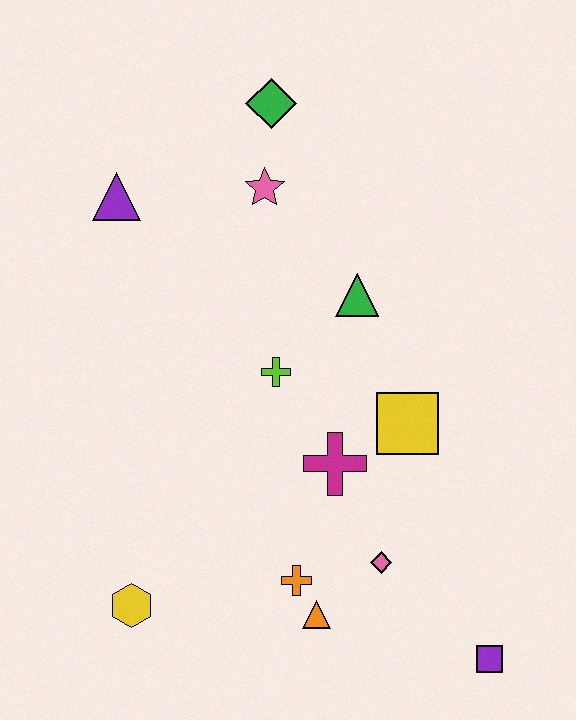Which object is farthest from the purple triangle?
The purple square is farthest from the purple triangle.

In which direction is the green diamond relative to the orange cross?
The green diamond is above the orange cross.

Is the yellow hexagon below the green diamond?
Yes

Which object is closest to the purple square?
The pink diamond is closest to the purple square.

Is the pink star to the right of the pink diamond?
No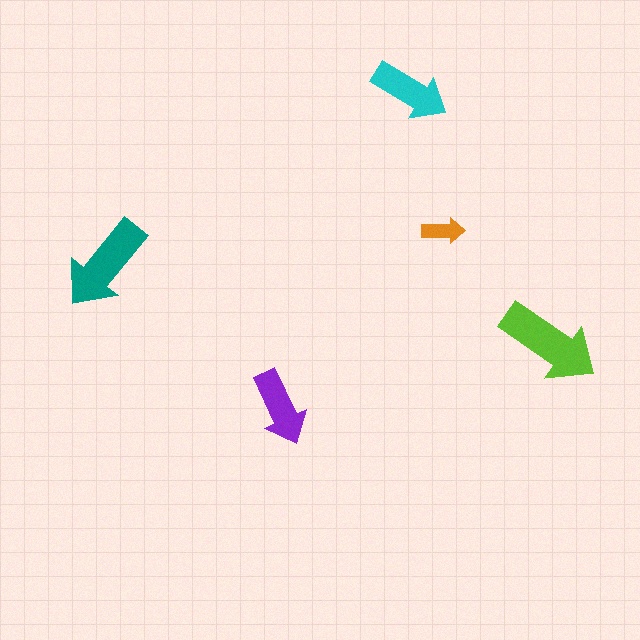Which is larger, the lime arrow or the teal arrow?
The lime one.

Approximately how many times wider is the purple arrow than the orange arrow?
About 2 times wider.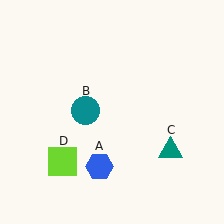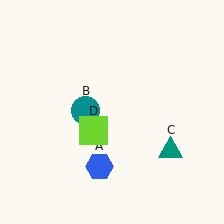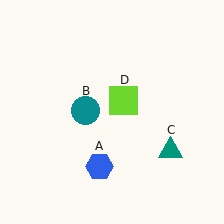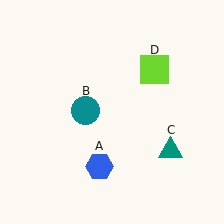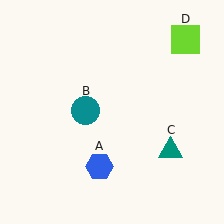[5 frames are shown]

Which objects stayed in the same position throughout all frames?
Blue hexagon (object A) and teal circle (object B) and teal triangle (object C) remained stationary.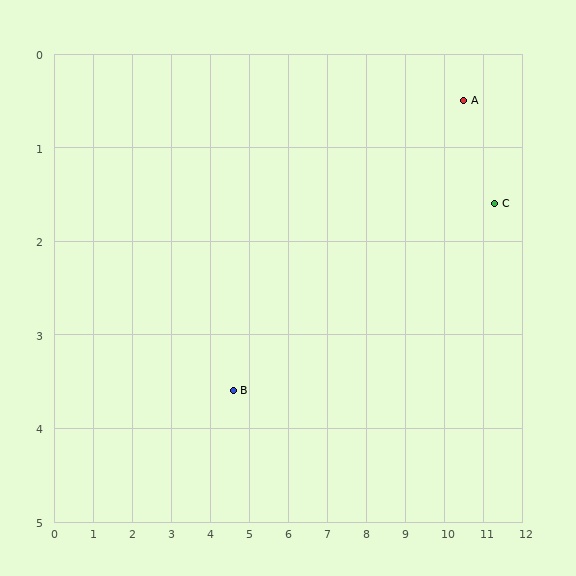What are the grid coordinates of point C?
Point C is at approximately (11.3, 1.6).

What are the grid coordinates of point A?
Point A is at approximately (10.5, 0.5).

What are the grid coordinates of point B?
Point B is at approximately (4.6, 3.6).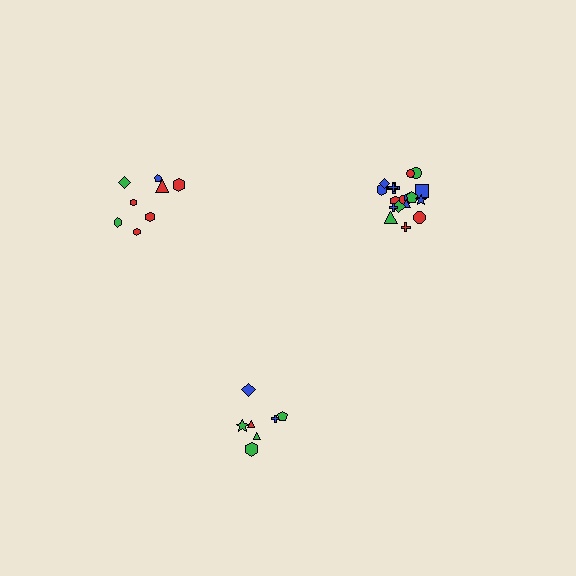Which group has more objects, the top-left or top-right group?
The top-right group.